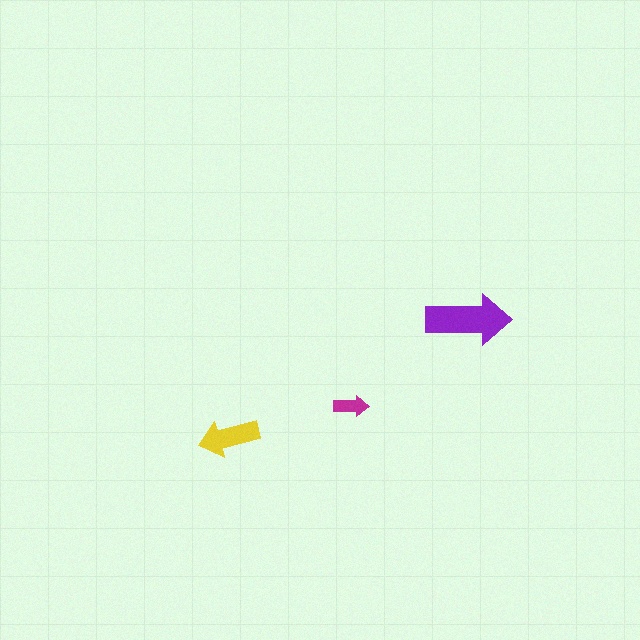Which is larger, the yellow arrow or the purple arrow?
The purple one.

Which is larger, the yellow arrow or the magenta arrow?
The yellow one.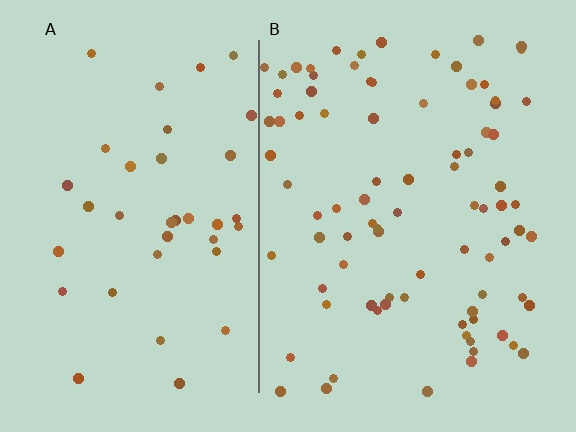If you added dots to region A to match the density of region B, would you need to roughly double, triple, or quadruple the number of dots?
Approximately double.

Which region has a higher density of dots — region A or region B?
B (the right).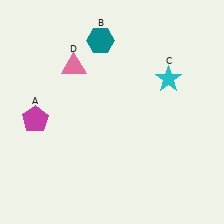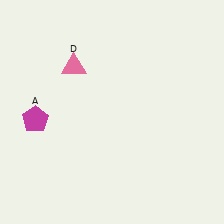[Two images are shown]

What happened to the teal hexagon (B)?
The teal hexagon (B) was removed in Image 2. It was in the top-left area of Image 1.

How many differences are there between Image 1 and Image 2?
There are 2 differences between the two images.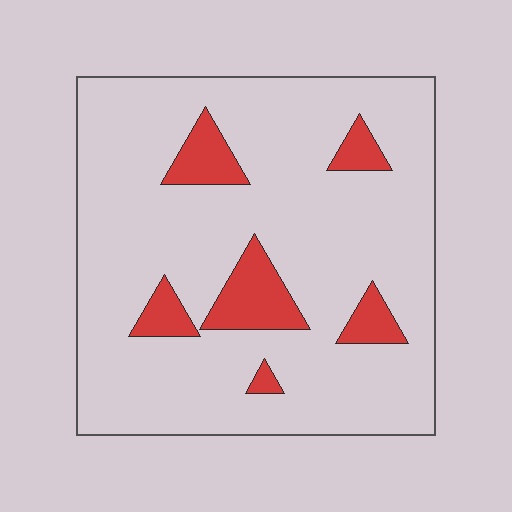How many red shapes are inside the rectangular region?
6.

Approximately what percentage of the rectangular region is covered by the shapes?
Approximately 15%.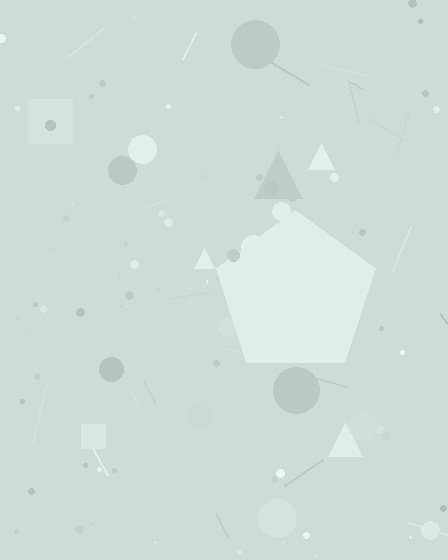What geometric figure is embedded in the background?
A pentagon is embedded in the background.